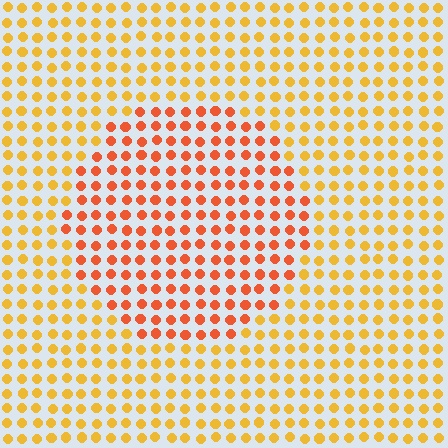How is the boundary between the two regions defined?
The boundary is defined purely by a slight shift in hue (about 31 degrees). Spacing, size, and orientation are identical on both sides.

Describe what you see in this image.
The image is filled with small yellow elements in a uniform arrangement. A circle-shaped region is visible where the elements are tinted to a slightly different hue, forming a subtle color boundary.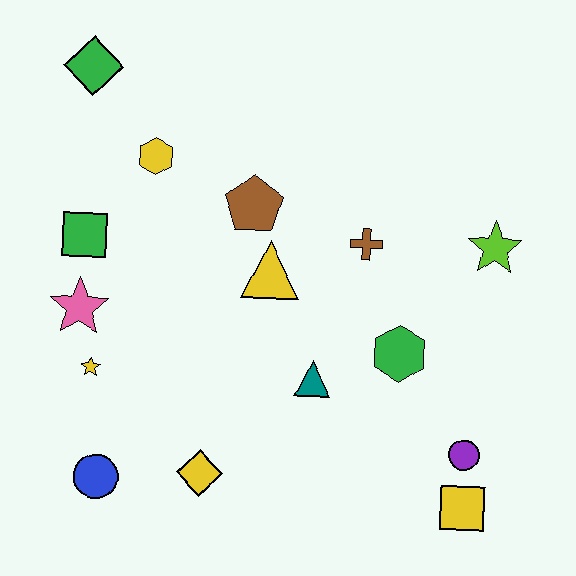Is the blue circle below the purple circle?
Yes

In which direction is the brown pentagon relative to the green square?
The brown pentagon is to the right of the green square.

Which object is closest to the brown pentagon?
The yellow triangle is closest to the brown pentagon.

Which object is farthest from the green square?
The yellow square is farthest from the green square.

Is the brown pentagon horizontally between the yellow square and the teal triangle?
No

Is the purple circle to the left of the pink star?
No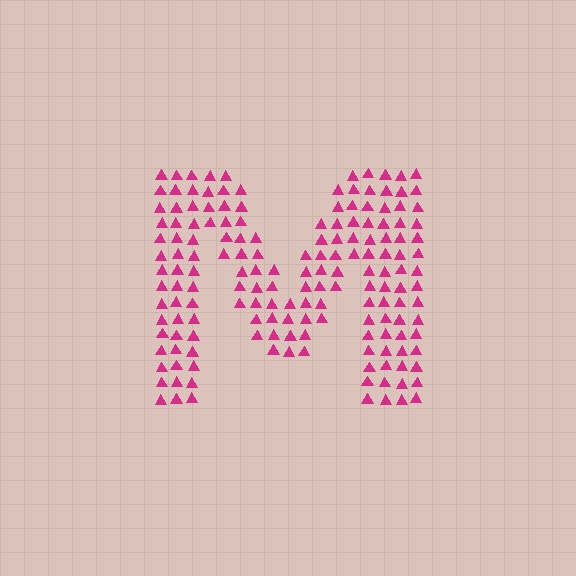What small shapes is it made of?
It is made of small triangles.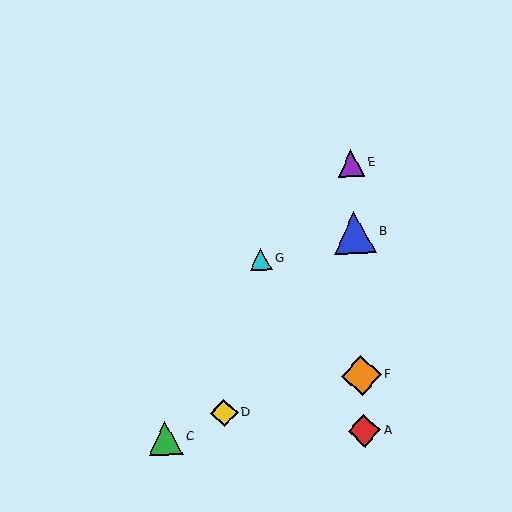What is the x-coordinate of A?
Object A is at x≈364.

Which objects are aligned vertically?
Objects A, B, E, F are aligned vertically.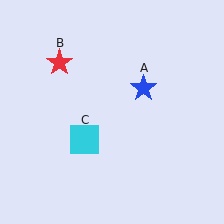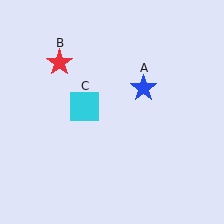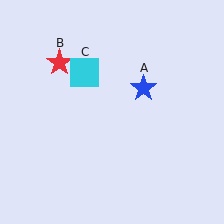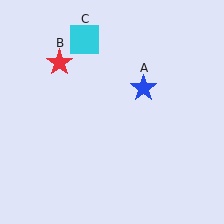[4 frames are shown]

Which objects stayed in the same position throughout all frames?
Blue star (object A) and red star (object B) remained stationary.